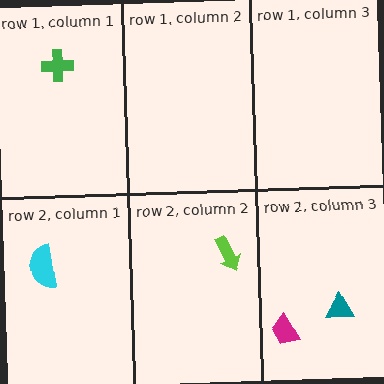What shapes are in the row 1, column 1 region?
The green cross.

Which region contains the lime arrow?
The row 2, column 2 region.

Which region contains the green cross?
The row 1, column 1 region.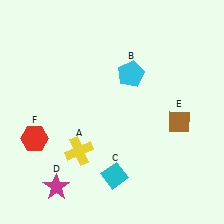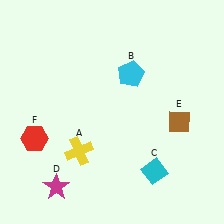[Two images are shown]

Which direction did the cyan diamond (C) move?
The cyan diamond (C) moved right.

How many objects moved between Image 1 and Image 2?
1 object moved between the two images.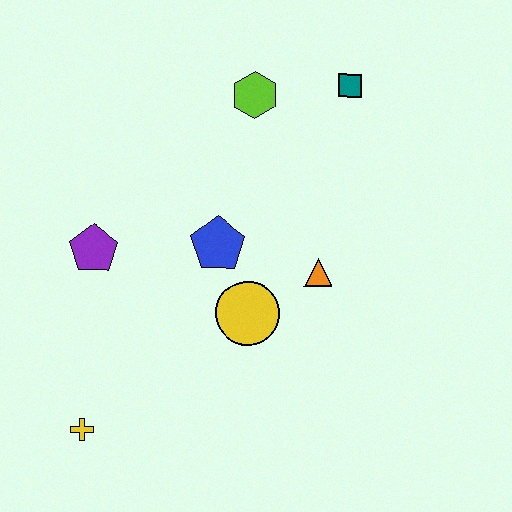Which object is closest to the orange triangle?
The yellow circle is closest to the orange triangle.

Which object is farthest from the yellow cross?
The teal square is farthest from the yellow cross.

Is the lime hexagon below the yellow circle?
No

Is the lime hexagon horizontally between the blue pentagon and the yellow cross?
No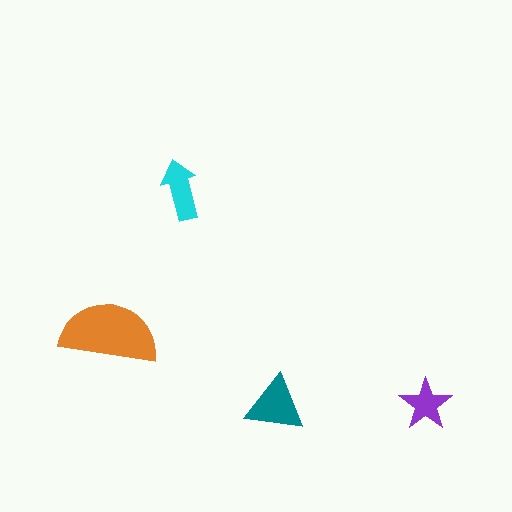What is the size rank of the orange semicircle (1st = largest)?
1st.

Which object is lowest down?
The teal triangle is bottommost.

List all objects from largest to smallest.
The orange semicircle, the teal triangle, the cyan arrow, the purple star.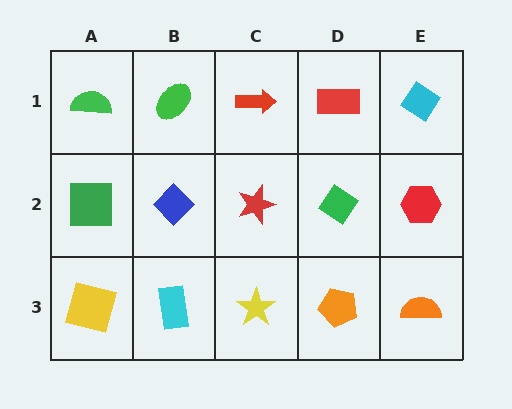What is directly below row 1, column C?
A red star.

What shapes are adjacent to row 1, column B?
A blue diamond (row 2, column B), a green semicircle (row 1, column A), a red arrow (row 1, column C).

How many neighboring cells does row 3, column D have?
3.